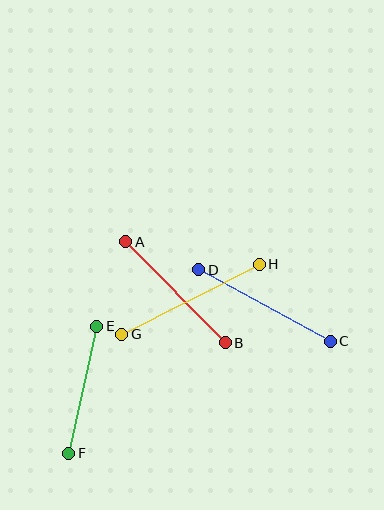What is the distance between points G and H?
The distance is approximately 154 pixels.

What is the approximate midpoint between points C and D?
The midpoint is at approximately (265, 305) pixels.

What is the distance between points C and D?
The distance is approximately 149 pixels.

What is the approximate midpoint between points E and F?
The midpoint is at approximately (83, 390) pixels.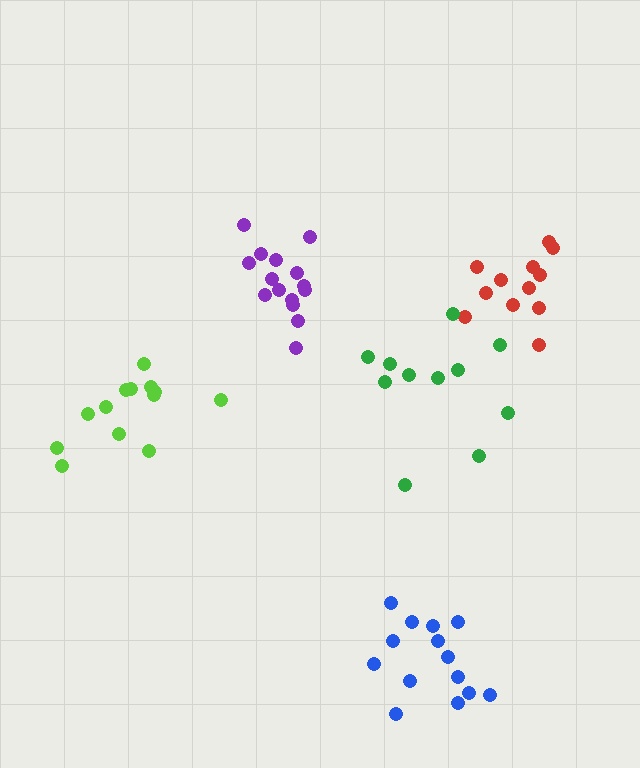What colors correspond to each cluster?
The clusters are colored: red, lime, green, purple, blue.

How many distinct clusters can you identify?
There are 5 distinct clusters.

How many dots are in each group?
Group 1: 12 dots, Group 2: 13 dots, Group 3: 11 dots, Group 4: 15 dots, Group 5: 14 dots (65 total).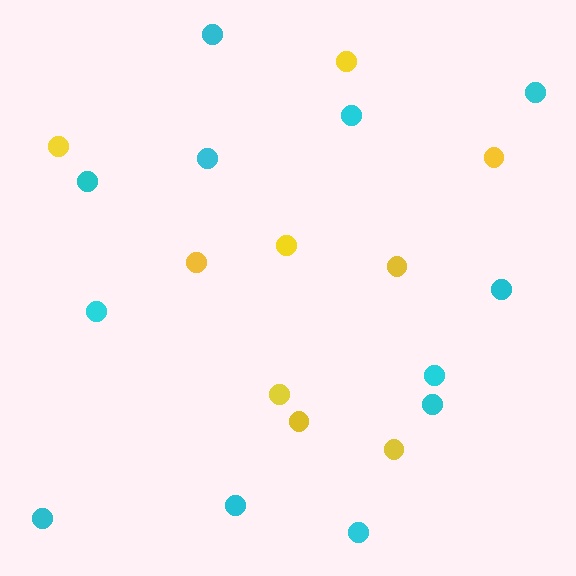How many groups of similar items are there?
There are 2 groups: one group of cyan circles (12) and one group of yellow circles (9).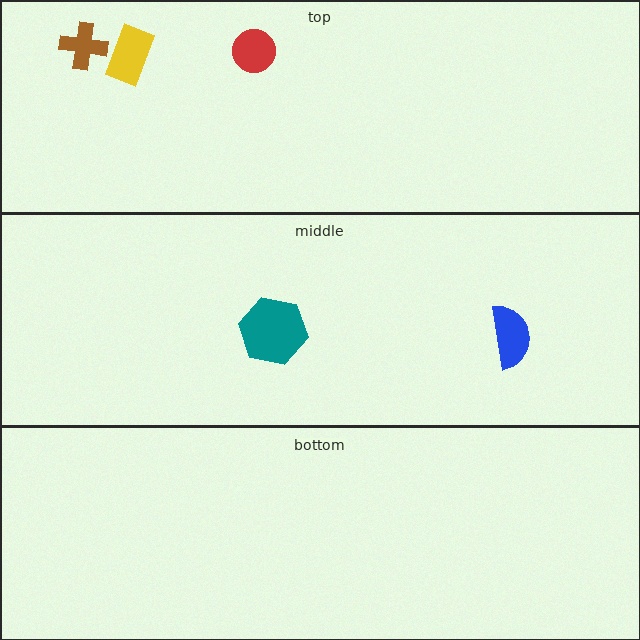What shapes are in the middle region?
The blue semicircle, the teal hexagon.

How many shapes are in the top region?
3.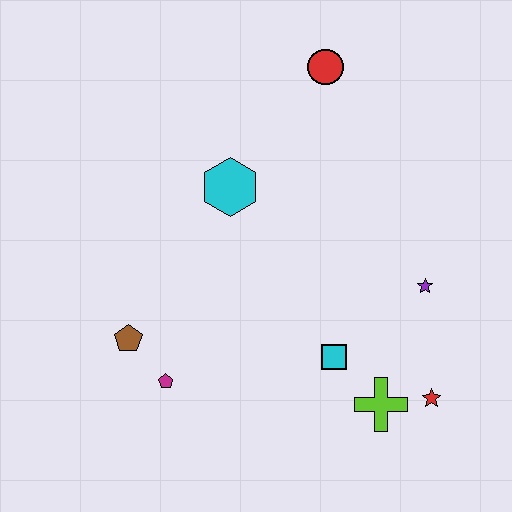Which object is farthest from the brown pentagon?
The red circle is farthest from the brown pentagon.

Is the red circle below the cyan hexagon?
No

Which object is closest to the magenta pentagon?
The brown pentagon is closest to the magenta pentagon.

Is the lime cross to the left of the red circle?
No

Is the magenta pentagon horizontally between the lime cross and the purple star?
No